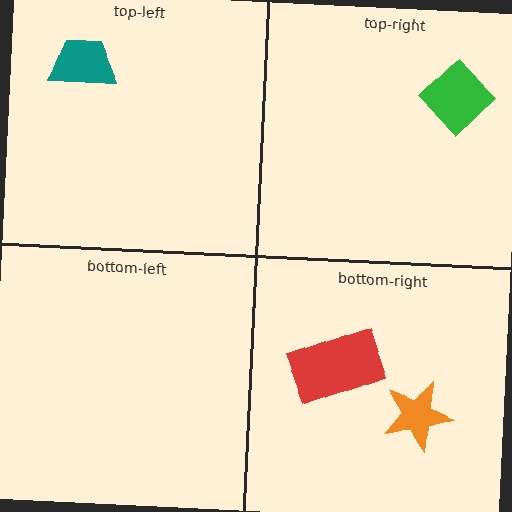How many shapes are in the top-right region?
1.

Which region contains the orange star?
The bottom-right region.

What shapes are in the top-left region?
The teal trapezoid.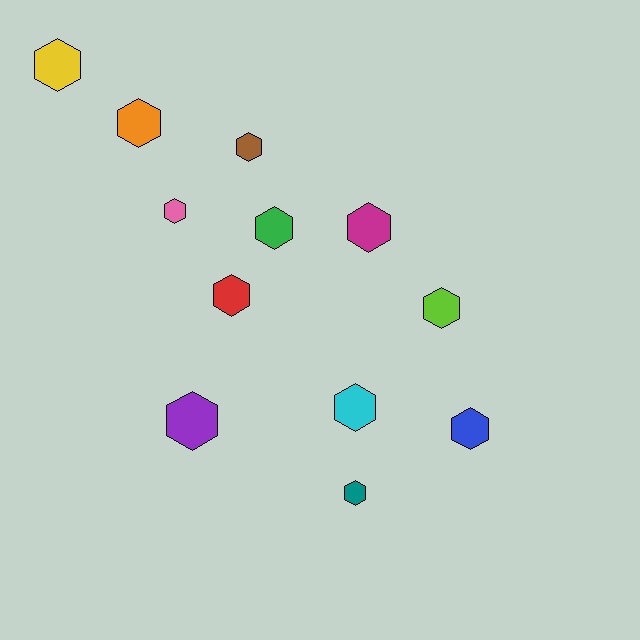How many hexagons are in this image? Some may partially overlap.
There are 12 hexagons.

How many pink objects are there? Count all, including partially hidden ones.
There is 1 pink object.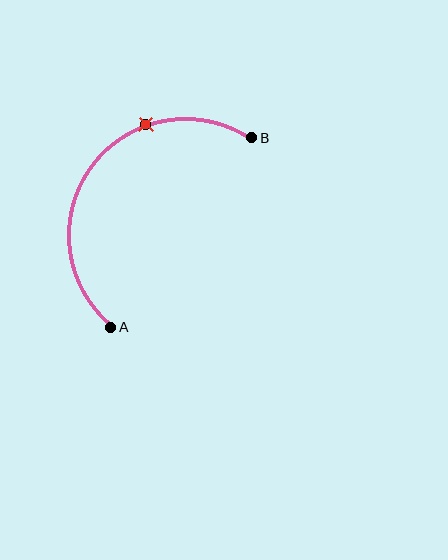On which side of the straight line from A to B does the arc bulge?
The arc bulges above and to the left of the straight line connecting A and B.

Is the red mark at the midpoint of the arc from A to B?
No. The red mark lies on the arc but is closer to endpoint B. The arc midpoint would be at the point on the curve equidistant along the arc from both A and B.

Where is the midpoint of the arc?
The arc midpoint is the point on the curve farthest from the straight line joining A and B. It sits above and to the left of that line.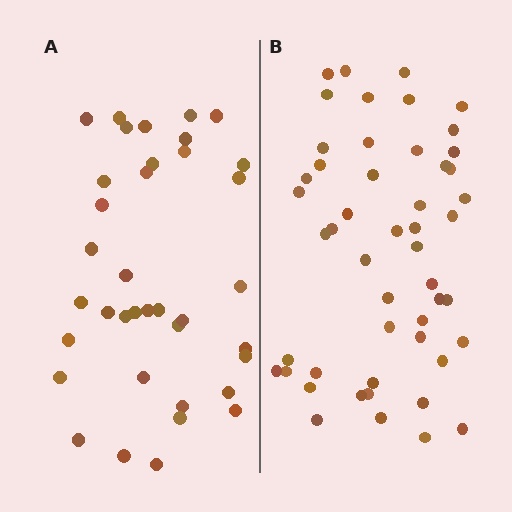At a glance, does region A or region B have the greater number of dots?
Region B (the right region) has more dots.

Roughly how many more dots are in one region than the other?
Region B has approximately 15 more dots than region A.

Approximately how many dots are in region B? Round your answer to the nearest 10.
About 50 dots.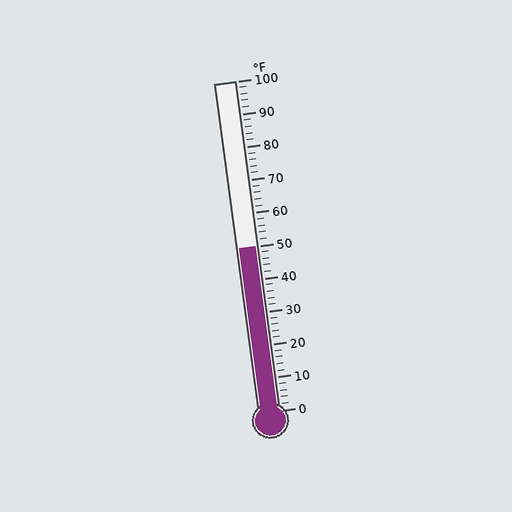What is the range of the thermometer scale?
The thermometer scale ranges from 0°F to 100°F.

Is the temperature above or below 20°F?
The temperature is above 20°F.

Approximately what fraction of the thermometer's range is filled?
The thermometer is filled to approximately 50% of its range.